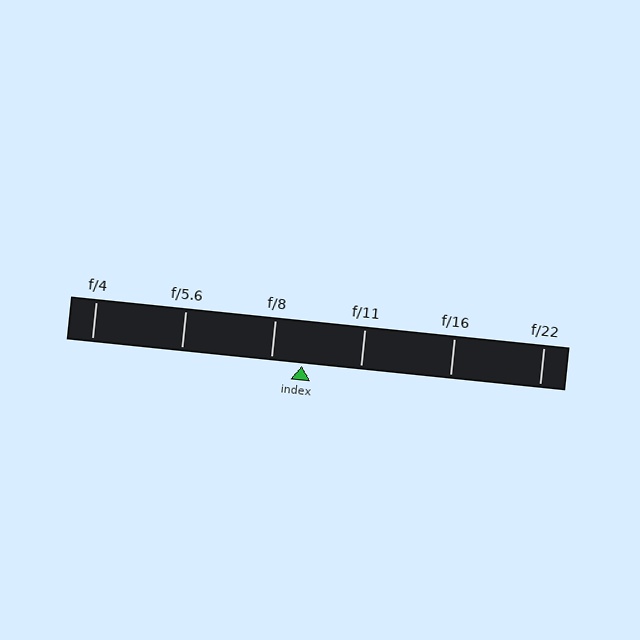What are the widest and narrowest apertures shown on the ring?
The widest aperture shown is f/4 and the narrowest is f/22.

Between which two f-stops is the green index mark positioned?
The index mark is between f/8 and f/11.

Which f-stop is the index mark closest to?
The index mark is closest to f/8.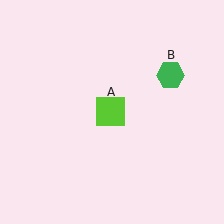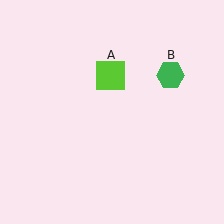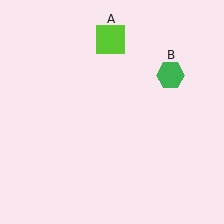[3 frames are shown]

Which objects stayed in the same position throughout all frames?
Green hexagon (object B) remained stationary.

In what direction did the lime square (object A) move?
The lime square (object A) moved up.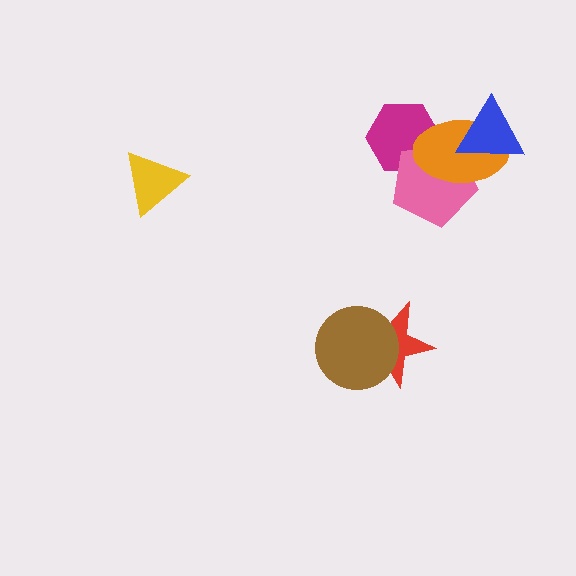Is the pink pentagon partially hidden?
Yes, it is partially covered by another shape.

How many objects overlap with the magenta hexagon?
2 objects overlap with the magenta hexagon.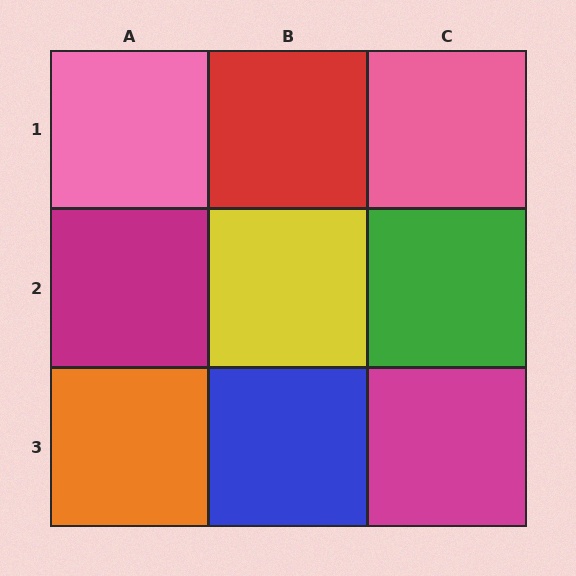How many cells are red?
1 cell is red.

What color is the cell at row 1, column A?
Pink.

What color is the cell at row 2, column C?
Green.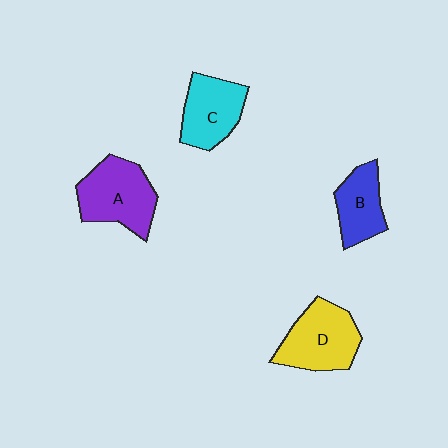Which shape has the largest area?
Shape A (purple).